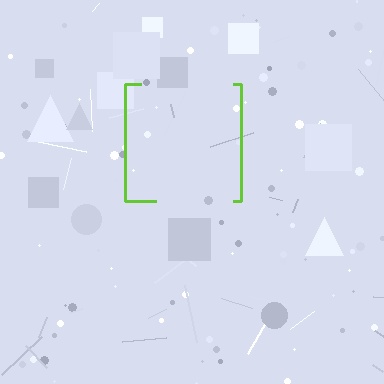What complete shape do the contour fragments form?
The contour fragments form a square.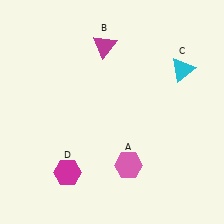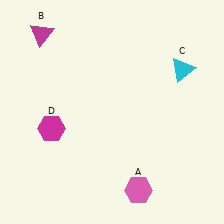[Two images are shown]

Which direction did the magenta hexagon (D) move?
The magenta hexagon (D) moved up.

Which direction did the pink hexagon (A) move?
The pink hexagon (A) moved down.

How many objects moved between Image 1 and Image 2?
3 objects moved between the two images.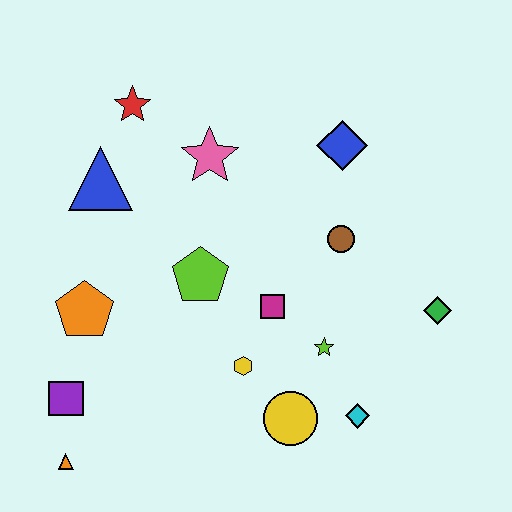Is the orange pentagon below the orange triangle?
No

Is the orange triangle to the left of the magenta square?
Yes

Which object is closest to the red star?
The blue triangle is closest to the red star.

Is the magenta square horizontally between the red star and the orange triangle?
No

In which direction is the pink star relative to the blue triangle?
The pink star is to the right of the blue triangle.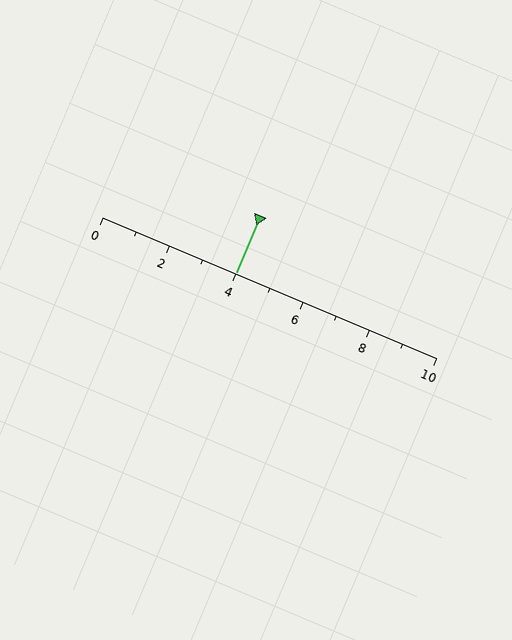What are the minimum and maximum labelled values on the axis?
The axis runs from 0 to 10.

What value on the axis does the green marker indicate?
The marker indicates approximately 4.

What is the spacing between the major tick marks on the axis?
The major ticks are spaced 2 apart.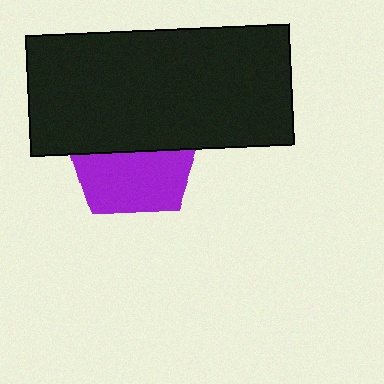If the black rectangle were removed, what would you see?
You would see the complete purple pentagon.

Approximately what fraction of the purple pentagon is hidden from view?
Roughly 50% of the purple pentagon is hidden behind the black rectangle.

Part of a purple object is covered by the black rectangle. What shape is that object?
It is a pentagon.